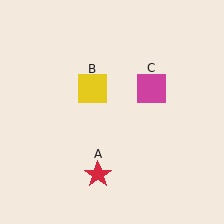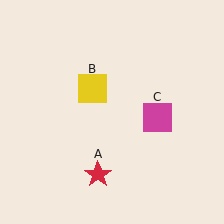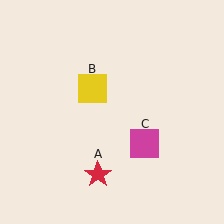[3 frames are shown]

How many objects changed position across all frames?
1 object changed position: magenta square (object C).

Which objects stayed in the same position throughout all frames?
Red star (object A) and yellow square (object B) remained stationary.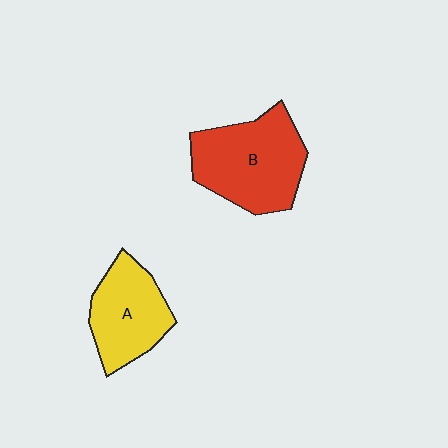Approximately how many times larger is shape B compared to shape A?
Approximately 1.4 times.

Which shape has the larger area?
Shape B (red).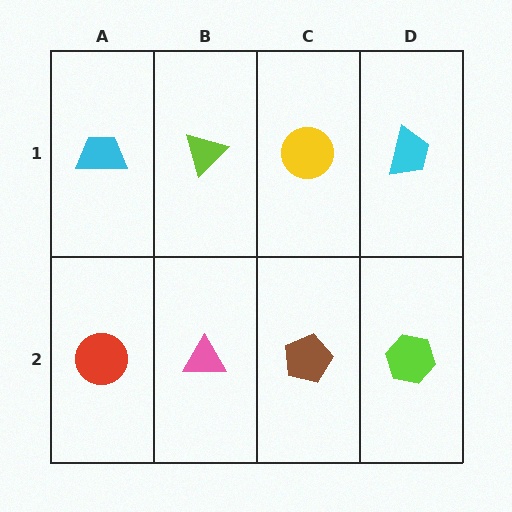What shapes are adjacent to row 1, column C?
A brown pentagon (row 2, column C), a lime triangle (row 1, column B), a cyan trapezoid (row 1, column D).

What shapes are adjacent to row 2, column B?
A lime triangle (row 1, column B), a red circle (row 2, column A), a brown pentagon (row 2, column C).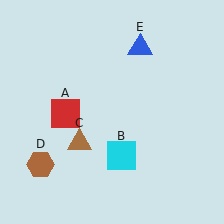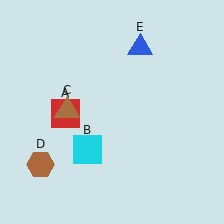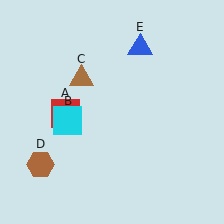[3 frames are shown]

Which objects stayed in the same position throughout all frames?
Red square (object A) and brown hexagon (object D) and blue triangle (object E) remained stationary.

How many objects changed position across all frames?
2 objects changed position: cyan square (object B), brown triangle (object C).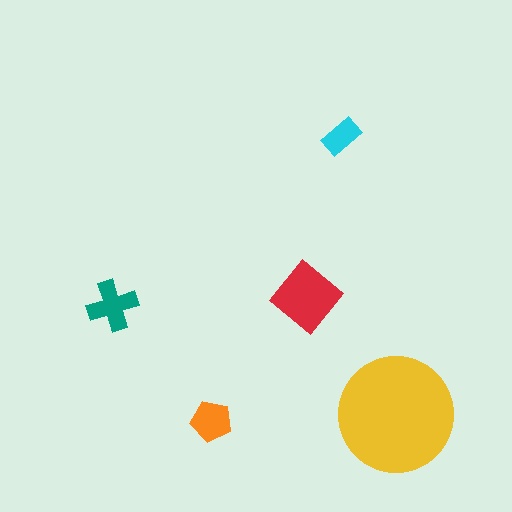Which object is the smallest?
The cyan rectangle.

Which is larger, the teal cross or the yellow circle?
The yellow circle.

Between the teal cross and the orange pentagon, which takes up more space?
The teal cross.